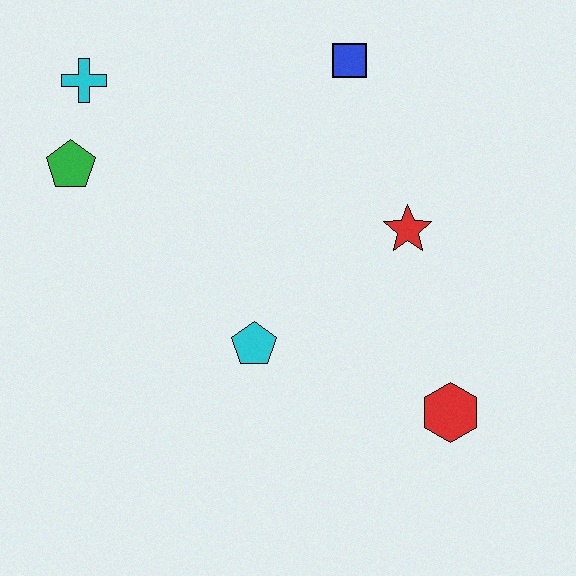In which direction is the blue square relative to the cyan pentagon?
The blue square is above the cyan pentagon.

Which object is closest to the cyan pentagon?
The red star is closest to the cyan pentagon.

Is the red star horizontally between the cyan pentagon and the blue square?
No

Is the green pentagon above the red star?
Yes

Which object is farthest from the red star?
The cyan cross is farthest from the red star.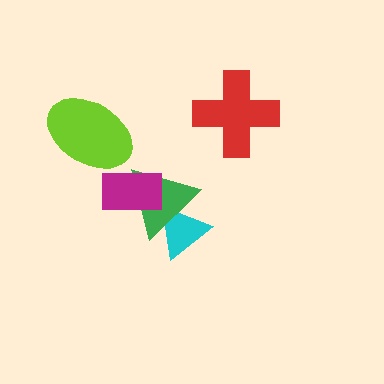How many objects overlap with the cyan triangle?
1 object overlaps with the cyan triangle.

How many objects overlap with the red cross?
0 objects overlap with the red cross.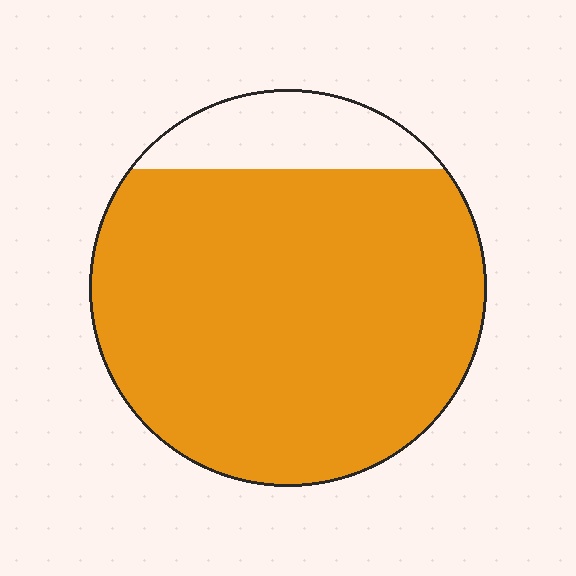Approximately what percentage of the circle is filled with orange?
Approximately 85%.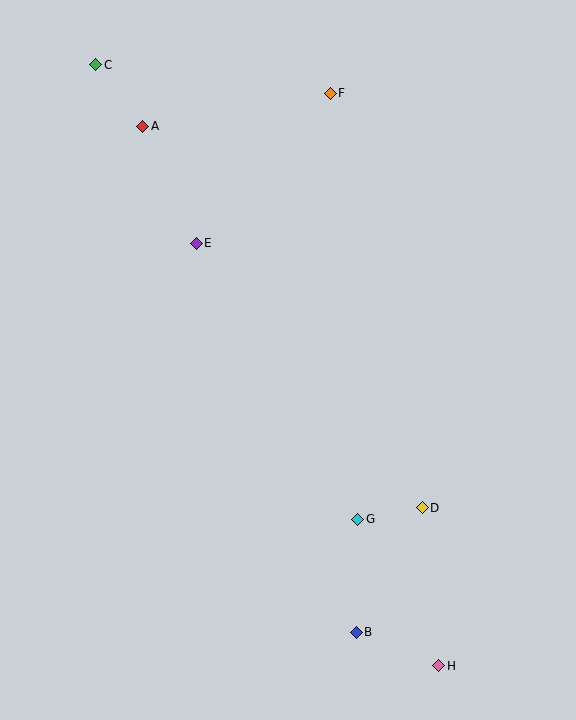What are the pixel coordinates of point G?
Point G is at (358, 519).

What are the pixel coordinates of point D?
Point D is at (422, 508).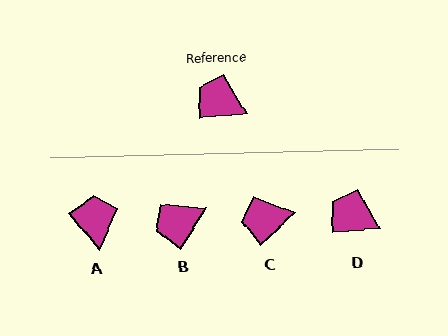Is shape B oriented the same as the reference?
No, it is off by about 54 degrees.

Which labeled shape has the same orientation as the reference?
D.